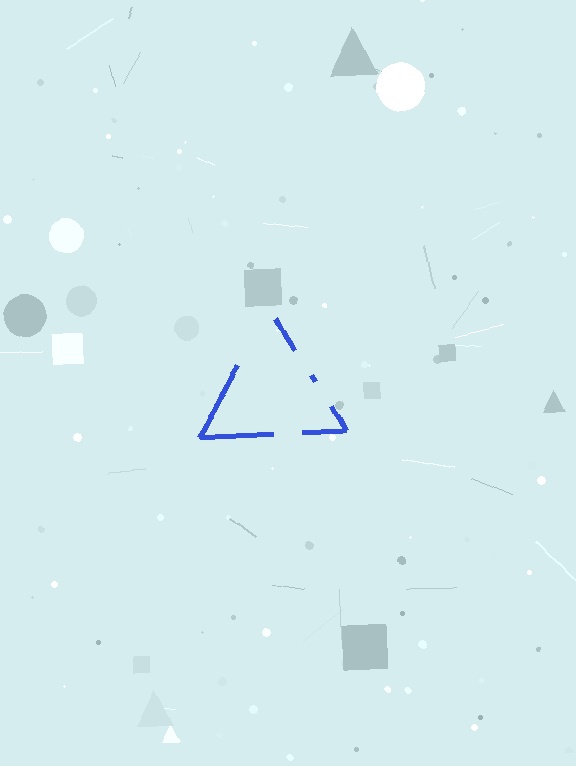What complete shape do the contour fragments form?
The contour fragments form a triangle.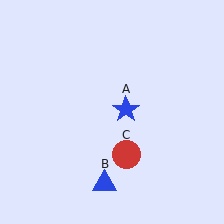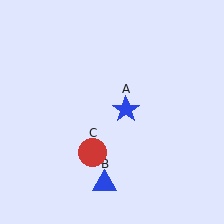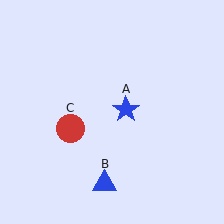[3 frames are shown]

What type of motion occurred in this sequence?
The red circle (object C) rotated clockwise around the center of the scene.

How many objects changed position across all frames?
1 object changed position: red circle (object C).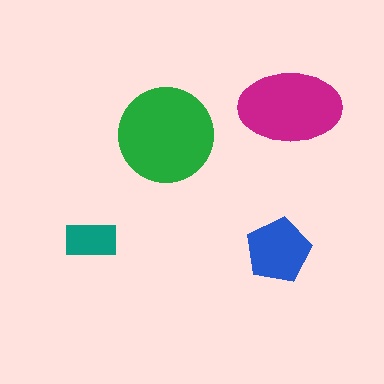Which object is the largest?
The green circle.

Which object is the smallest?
The teal rectangle.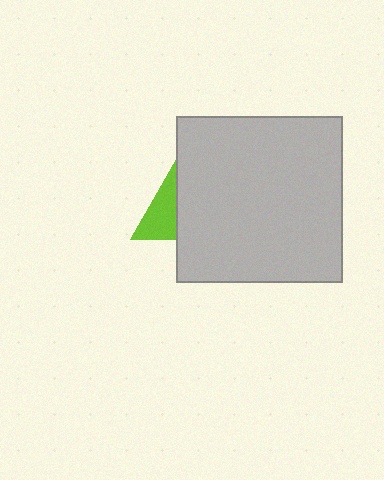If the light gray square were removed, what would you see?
You would see the complete lime triangle.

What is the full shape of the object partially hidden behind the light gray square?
The partially hidden object is a lime triangle.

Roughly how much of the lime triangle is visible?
A small part of it is visible (roughly 30%).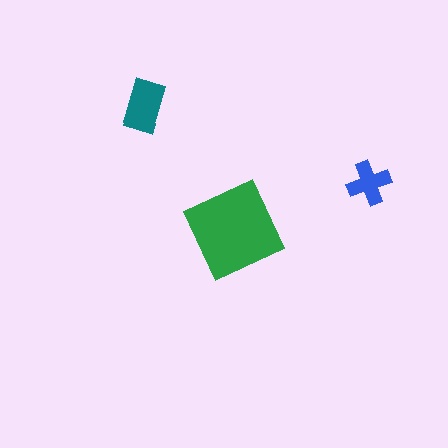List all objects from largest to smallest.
The green square, the teal rectangle, the blue cross.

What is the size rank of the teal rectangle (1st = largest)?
2nd.